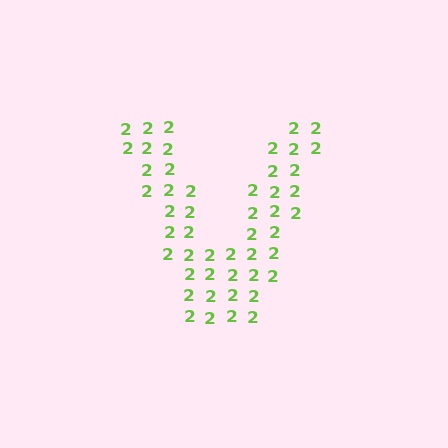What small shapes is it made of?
It is made of small digit 2's.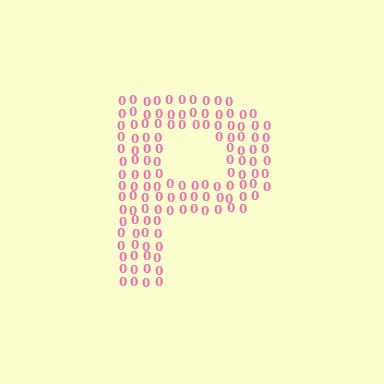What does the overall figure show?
The overall figure shows the letter P.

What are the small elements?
The small elements are digit 0's.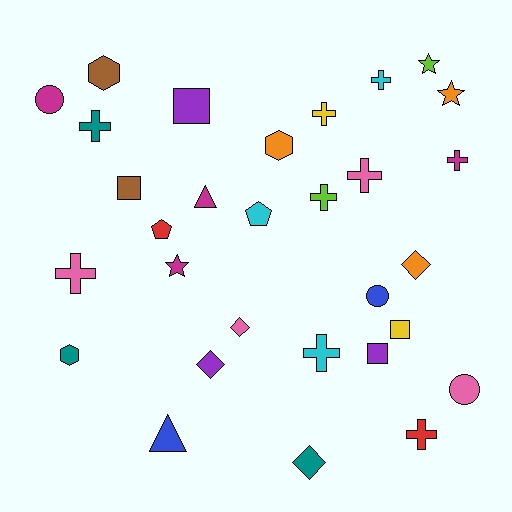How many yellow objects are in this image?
There are 2 yellow objects.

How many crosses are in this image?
There are 9 crosses.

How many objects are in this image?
There are 30 objects.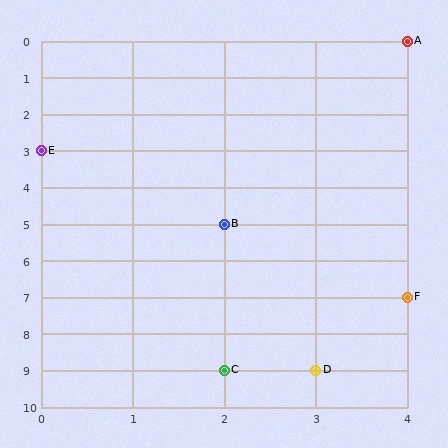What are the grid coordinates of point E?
Point E is at grid coordinates (0, 3).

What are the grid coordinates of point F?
Point F is at grid coordinates (4, 7).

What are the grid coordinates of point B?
Point B is at grid coordinates (2, 5).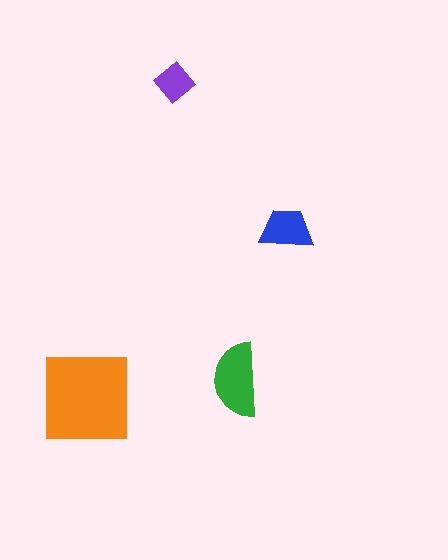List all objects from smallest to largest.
The purple diamond, the blue trapezoid, the green semicircle, the orange square.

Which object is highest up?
The purple diamond is topmost.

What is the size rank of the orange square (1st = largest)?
1st.